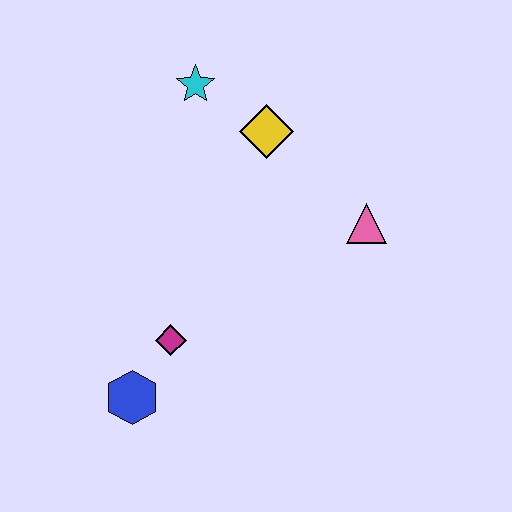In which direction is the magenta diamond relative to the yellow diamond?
The magenta diamond is below the yellow diamond.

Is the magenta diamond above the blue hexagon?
Yes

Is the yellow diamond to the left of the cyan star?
No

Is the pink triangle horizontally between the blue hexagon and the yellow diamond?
No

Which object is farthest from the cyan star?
The blue hexagon is farthest from the cyan star.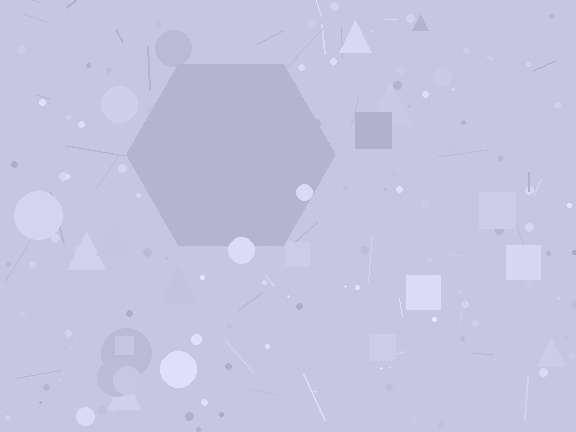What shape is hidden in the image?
A hexagon is hidden in the image.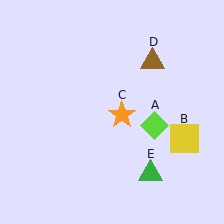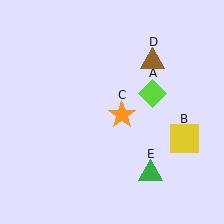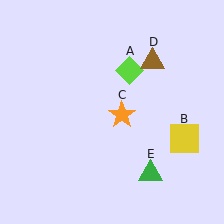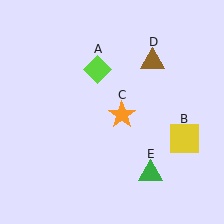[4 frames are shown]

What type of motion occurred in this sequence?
The lime diamond (object A) rotated counterclockwise around the center of the scene.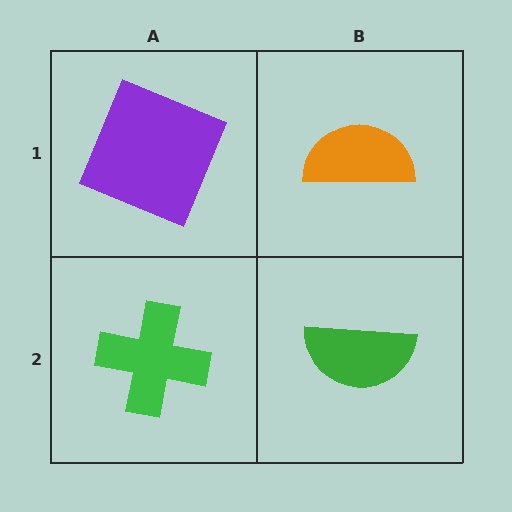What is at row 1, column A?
A purple square.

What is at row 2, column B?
A green semicircle.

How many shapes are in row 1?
2 shapes.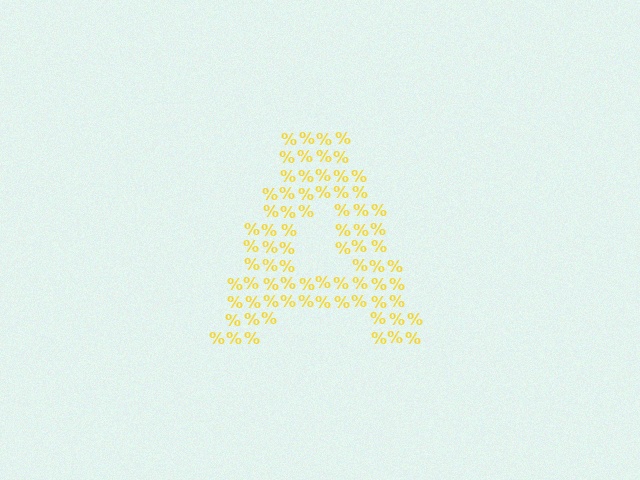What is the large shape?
The large shape is the letter A.